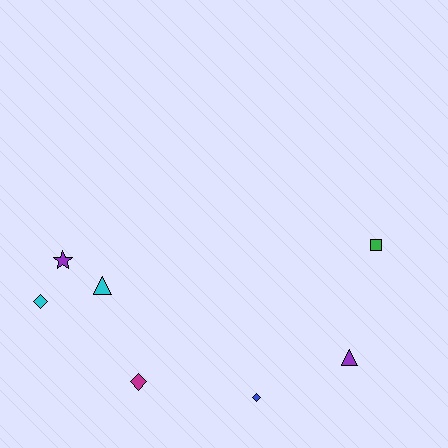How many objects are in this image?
There are 7 objects.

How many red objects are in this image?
There are no red objects.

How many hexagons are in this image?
There are no hexagons.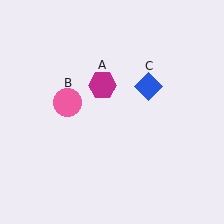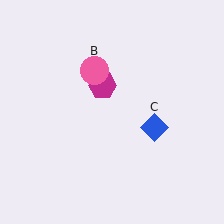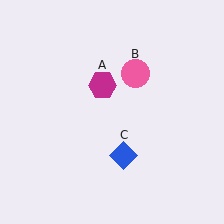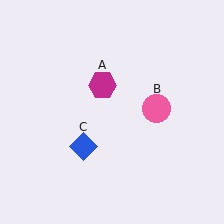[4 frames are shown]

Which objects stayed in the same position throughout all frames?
Magenta hexagon (object A) remained stationary.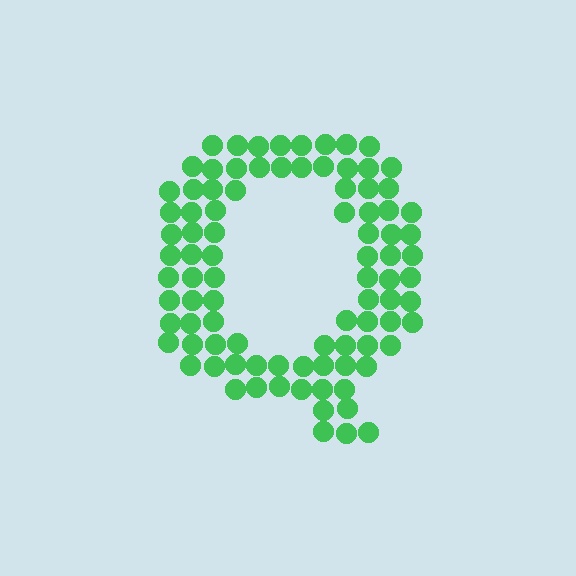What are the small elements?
The small elements are circles.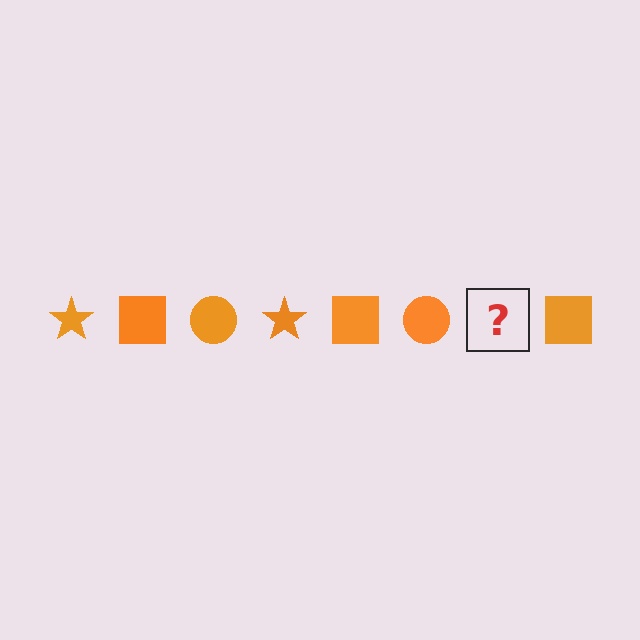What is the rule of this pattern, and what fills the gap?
The rule is that the pattern cycles through star, square, circle shapes in orange. The gap should be filled with an orange star.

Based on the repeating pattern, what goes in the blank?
The blank should be an orange star.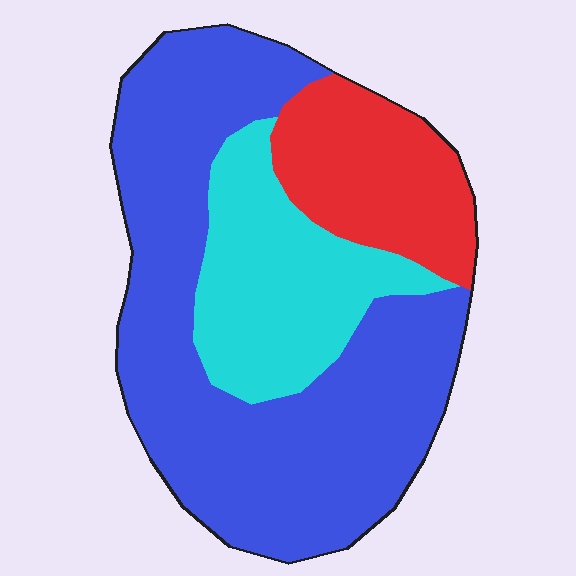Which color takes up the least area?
Red, at roughly 20%.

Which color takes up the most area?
Blue, at roughly 60%.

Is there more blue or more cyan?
Blue.